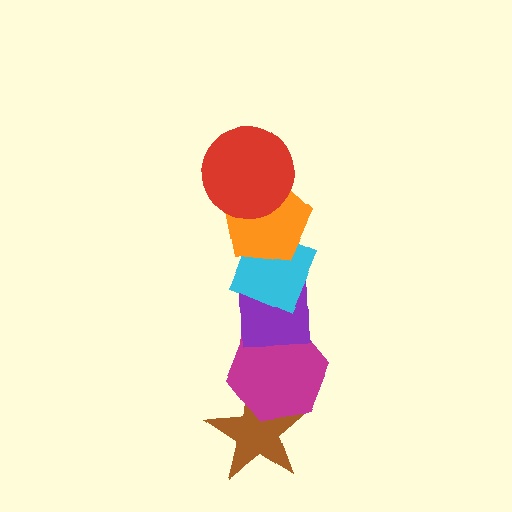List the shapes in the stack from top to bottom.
From top to bottom: the red circle, the orange pentagon, the cyan diamond, the purple square, the magenta hexagon, the brown star.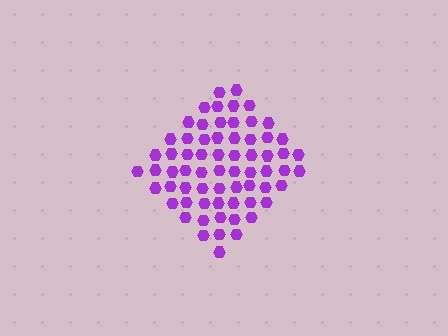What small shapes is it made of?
It is made of small hexagons.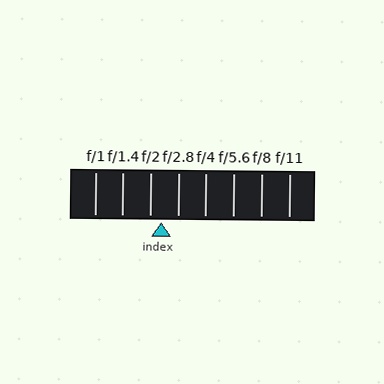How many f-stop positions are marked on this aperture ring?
There are 8 f-stop positions marked.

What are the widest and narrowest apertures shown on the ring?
The widest aperture shown is f/1 and the narrowest is f/11.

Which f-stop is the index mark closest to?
The index mark is closest to f/2.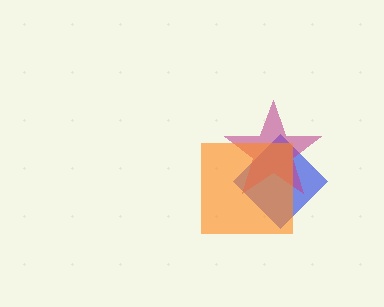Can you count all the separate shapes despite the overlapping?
Yes, there are 3 separate shapes.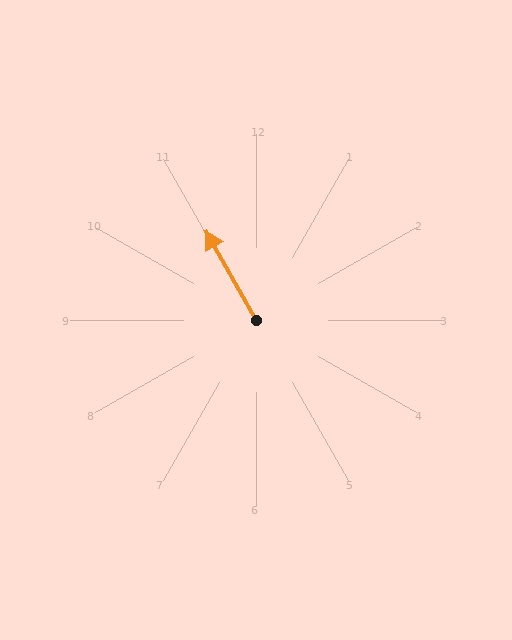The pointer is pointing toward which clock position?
Roughly 11 o'clock.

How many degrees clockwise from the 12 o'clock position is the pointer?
Approximately 331 degrees.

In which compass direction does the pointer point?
Northwest.